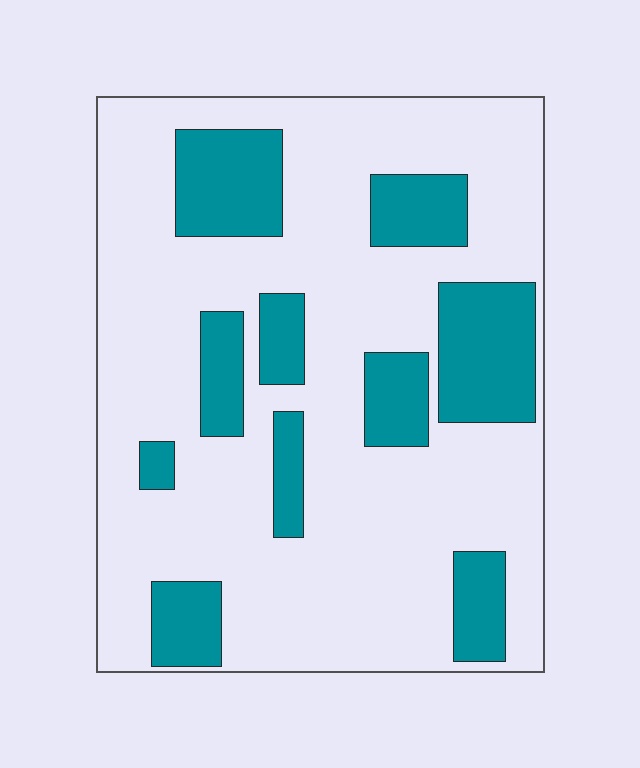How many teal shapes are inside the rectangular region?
10.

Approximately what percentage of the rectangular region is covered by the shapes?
Approximately 25%.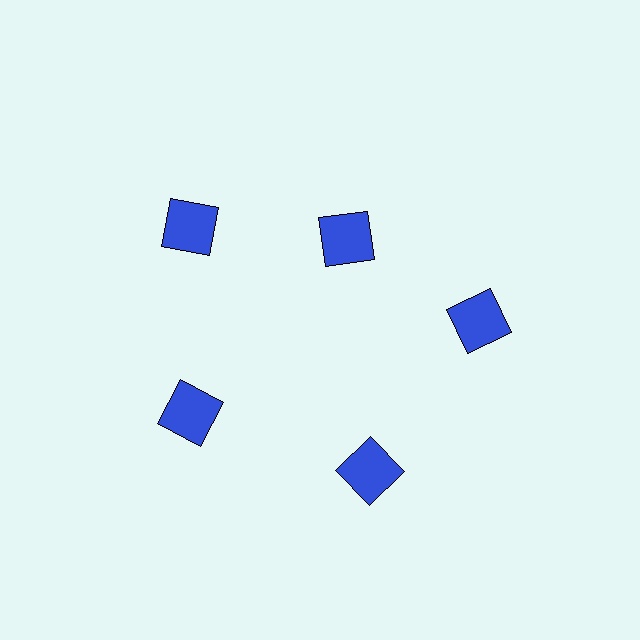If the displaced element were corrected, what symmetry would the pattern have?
It would have 5-fold rotational symmetry — the pattern would map onto itself every 72 degrees.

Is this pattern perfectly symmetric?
No. The 5 blue squares are arranged in a ring, but one element near the 1 o'clock position is pulled inward toward the center, breaking the 5-fold rotational symmetry.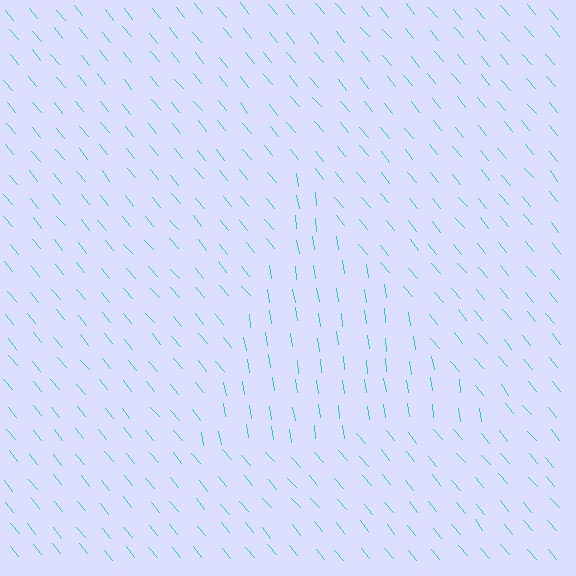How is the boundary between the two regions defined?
The boundary is defined purely by a change in line orientation (approximately 31 degrees difference). All lines are the same color and thickness.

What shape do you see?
I see a triangle.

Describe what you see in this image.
The image is filled with small cyan line segments. A triangle region in the image has lines oriented differently from the surrounding lines, creating a visible texture boundary.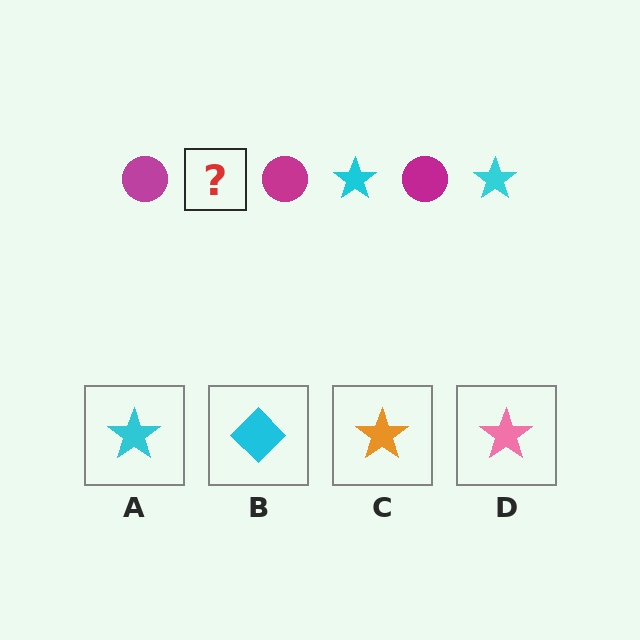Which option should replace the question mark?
Option A.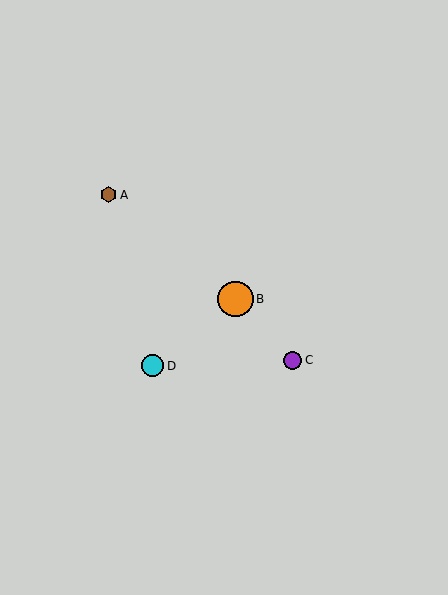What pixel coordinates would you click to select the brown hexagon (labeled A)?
Click at (109, 195) to select the brown hexagon A.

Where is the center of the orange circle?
The center of the orange circle is at (236, 299).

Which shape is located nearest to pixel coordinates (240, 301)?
The orange circle (labeled B) at (236, 299) is nearest to that location.